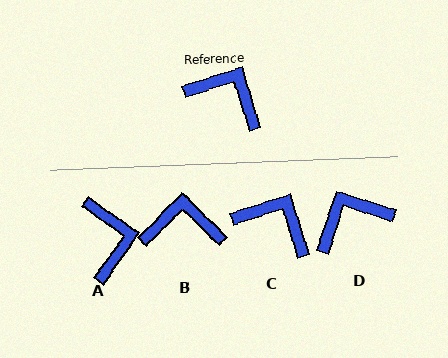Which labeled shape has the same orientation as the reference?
C.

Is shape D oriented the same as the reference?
No, it is off by about 54 degrees.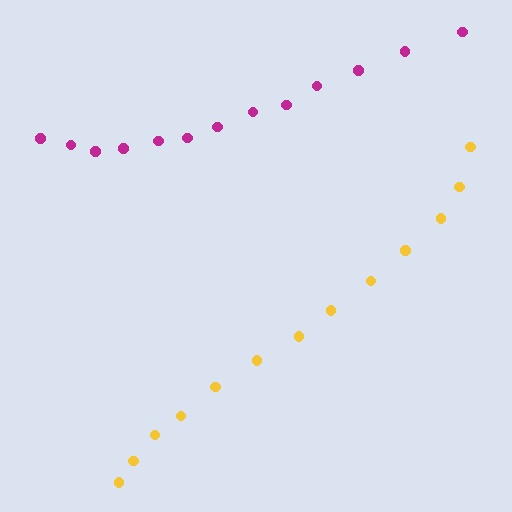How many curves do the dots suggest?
There are 2 distinct paths.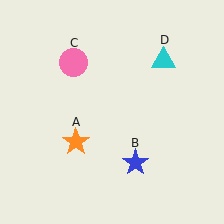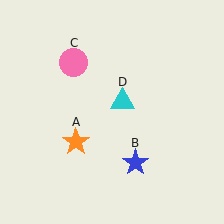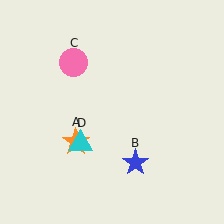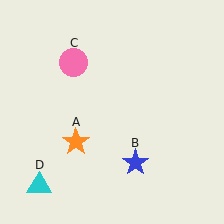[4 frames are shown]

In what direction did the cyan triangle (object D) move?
The cyan triangle (object D) moved down and to the left.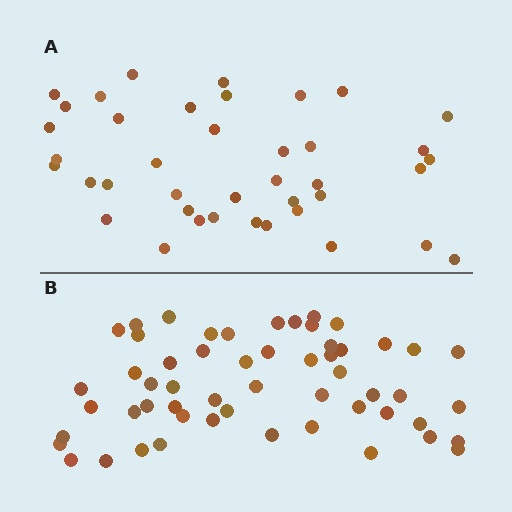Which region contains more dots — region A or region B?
Region B (the bottom region) has more dots.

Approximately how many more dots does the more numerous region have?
Region B has approximately 15 more dots than region A.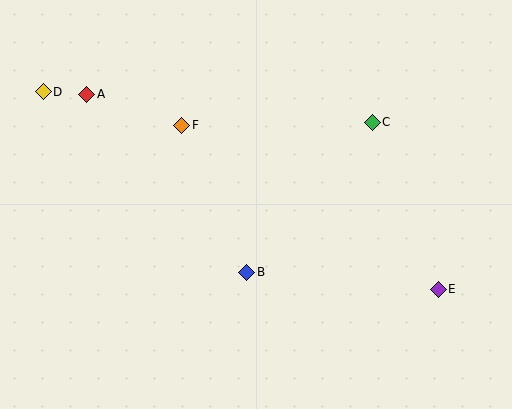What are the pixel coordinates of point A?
Point A is at (87, 95).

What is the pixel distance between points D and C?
The distance between D and C is 330 pixels.